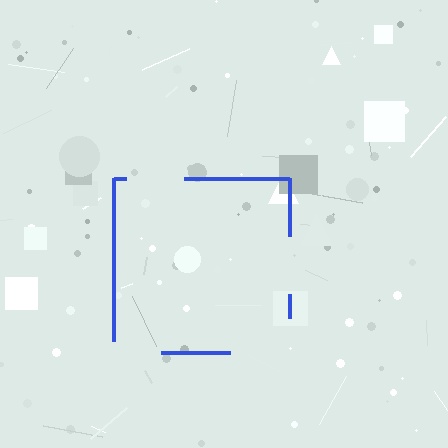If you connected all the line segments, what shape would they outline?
They would outline a square.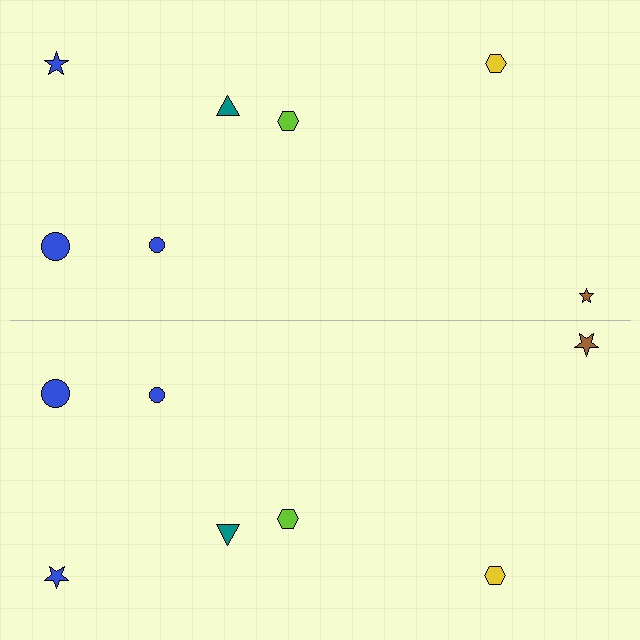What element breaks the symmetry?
The brown star on the bottom side has a different size than its mirror counterpart.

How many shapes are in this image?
There are 14 shapes in this image.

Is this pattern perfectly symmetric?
No, the pattern is not perfectly symmetric. The brown star on the bottom side has a different size than its mirror counterpart.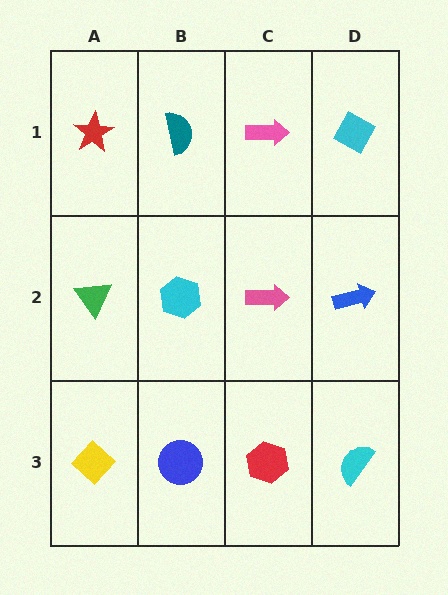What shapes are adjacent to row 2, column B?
A teal semicircle (row 1, column B), a blue circle (row 3, column B), a green triangle (row 2, column A), a pink arrow (row 2, column C).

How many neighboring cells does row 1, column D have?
2.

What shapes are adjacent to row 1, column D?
A blue arrow (row 2, column D), a pink arrow (row 1, column C).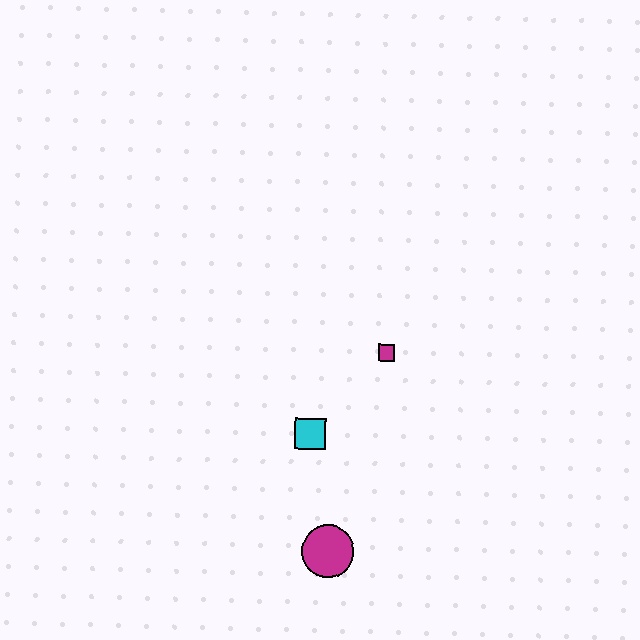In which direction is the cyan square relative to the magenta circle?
The cyan square is above the magenta circle.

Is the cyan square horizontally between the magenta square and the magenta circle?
No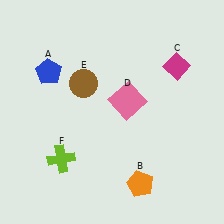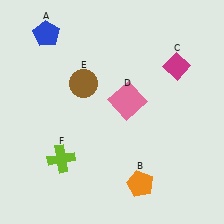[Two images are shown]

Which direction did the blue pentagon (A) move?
The blue pentagon (A) moved up.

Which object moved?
The blue pentagon (A) moved up.